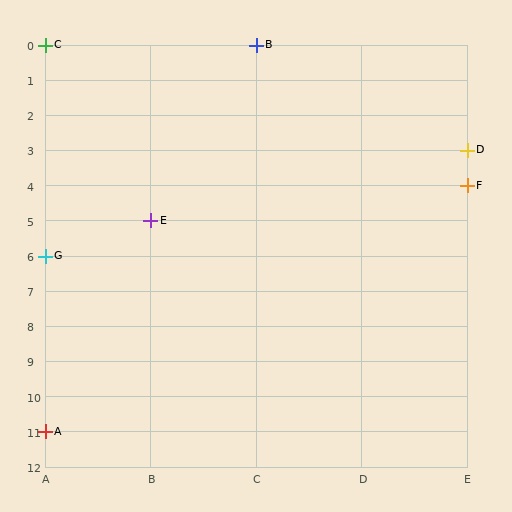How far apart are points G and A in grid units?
Points G and A are 5 rows apart.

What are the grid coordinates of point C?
Point C is at grid coordinates (A, 0).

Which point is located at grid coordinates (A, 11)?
Point A is at (A, 11).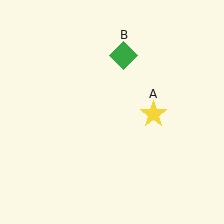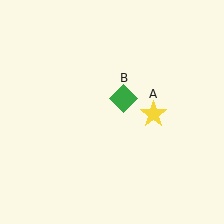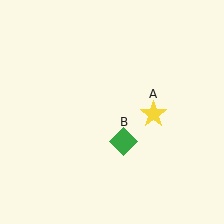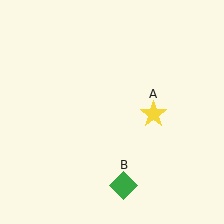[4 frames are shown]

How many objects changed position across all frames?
1 object changed position: green diamond (object B).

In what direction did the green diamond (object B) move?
The green diamond (object B) moved down.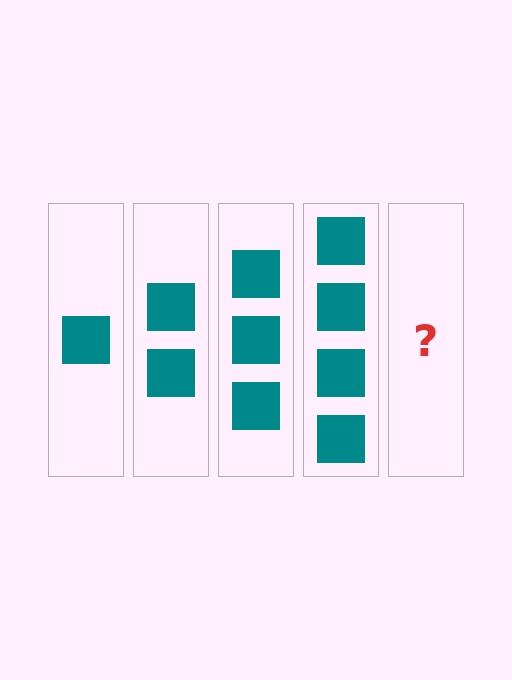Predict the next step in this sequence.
The next step is 5 squares.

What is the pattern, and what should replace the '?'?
The pattern is that each step adds one more square. The '?' should be 5 squares.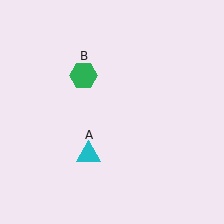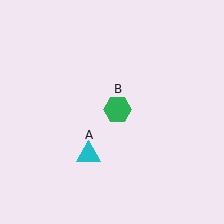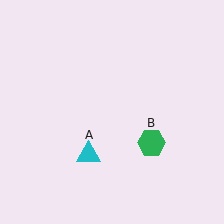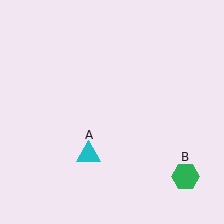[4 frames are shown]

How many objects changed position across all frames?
1 object changed position: green hexagon (object B).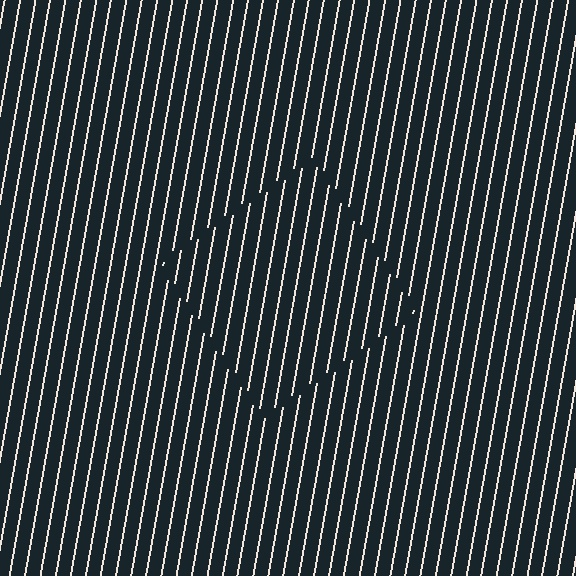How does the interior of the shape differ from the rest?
The interior of the shape contains the same grating, shifted by half a period — the contour is defined by the phase discontinuity where line-ends from the inner and outer gratings abut.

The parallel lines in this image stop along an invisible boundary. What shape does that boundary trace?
An illusory square. The interior of the shape contains the same grating, shifted by half a period — the contour is defined by the phase discontinuity where line-ends from the inner and outer gratings abut.